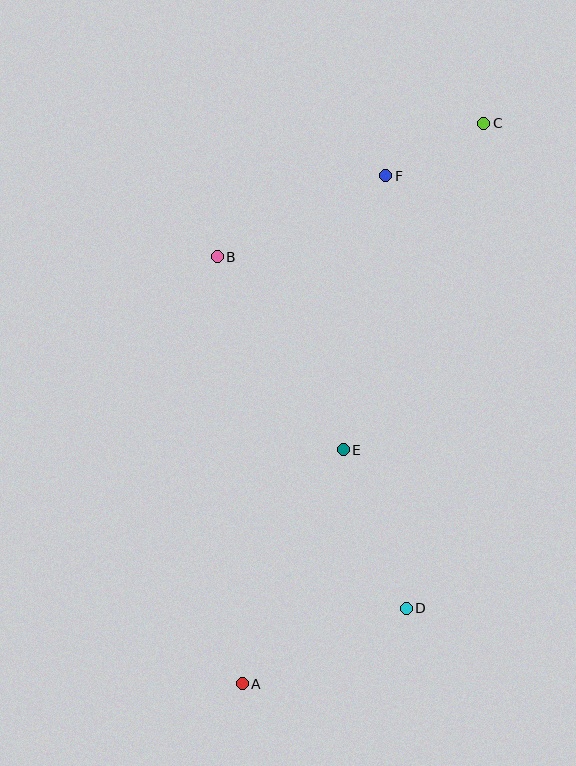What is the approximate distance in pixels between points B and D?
The distance between B and D is approximately 399 pixels.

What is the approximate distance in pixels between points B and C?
The distance between B and C is approximately 298 pixels.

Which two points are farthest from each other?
Points A and C are farthest from each other.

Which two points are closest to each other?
Points C and F are closest to each other.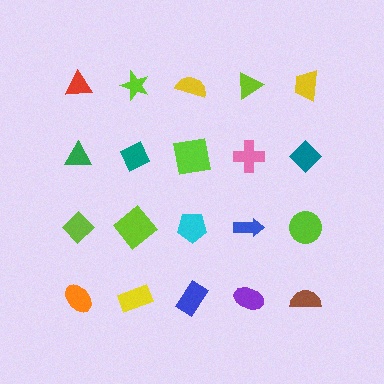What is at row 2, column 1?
A green triangle.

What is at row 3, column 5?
A lime circle.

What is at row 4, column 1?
An orange ellipse.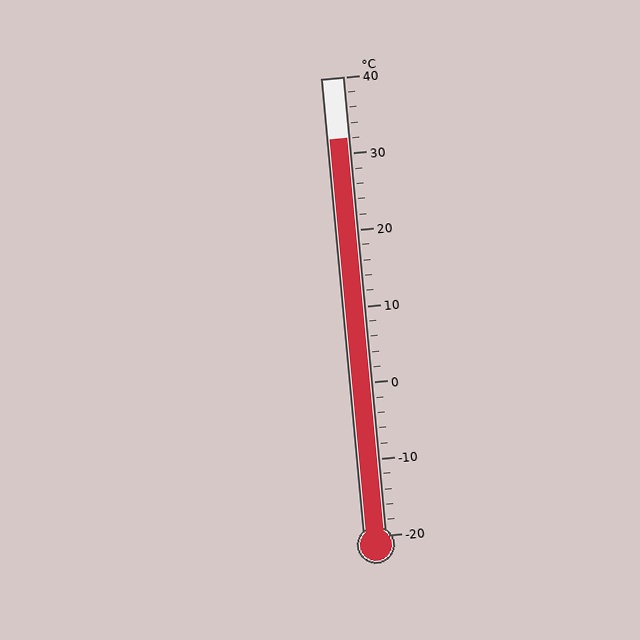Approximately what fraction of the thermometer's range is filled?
The thermometer is filled to approximately 85% of its range.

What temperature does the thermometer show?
The thermometer shows approximately 32°C.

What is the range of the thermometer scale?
The thermometer scale ranges from -20°C to 40°C.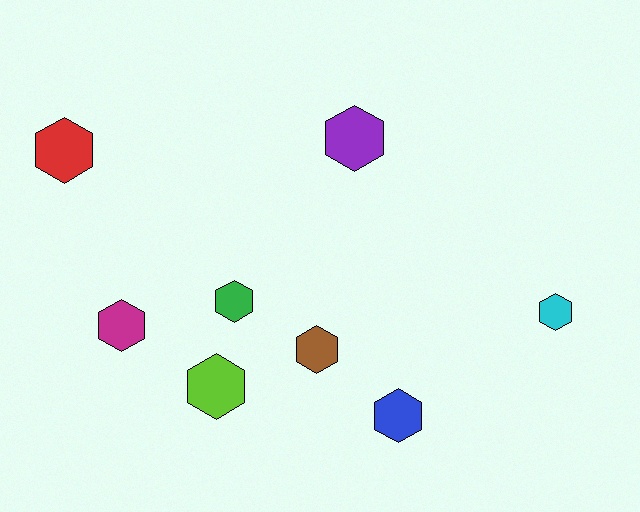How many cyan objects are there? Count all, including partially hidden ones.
There is 1 cyan object.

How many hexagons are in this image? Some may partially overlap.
There are 8 hexagons.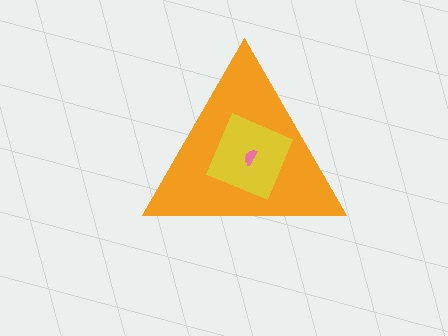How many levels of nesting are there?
3.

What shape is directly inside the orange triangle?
The yellow square.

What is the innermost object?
The pink semicircle.